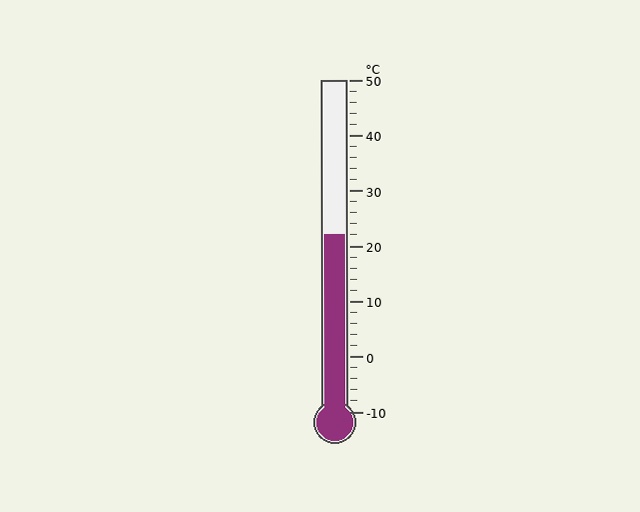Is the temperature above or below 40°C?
The temperature is below 40°C.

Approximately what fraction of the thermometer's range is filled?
The thermometer is filled to approximately 55% of its range.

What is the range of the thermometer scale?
The thermometer scale ranges from -10°C to 50°C.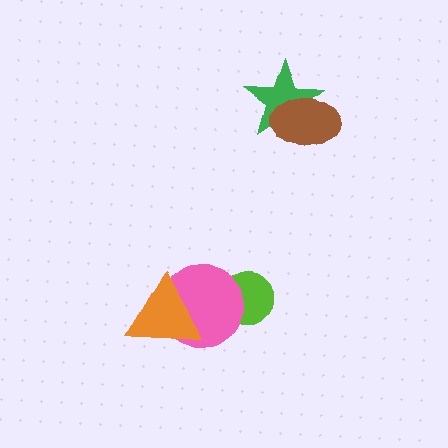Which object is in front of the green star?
The brown ellipse is in front of the green star.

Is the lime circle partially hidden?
Yes, it is partially covered by another shape.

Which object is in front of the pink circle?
The orange triangle is in front of the pink circle.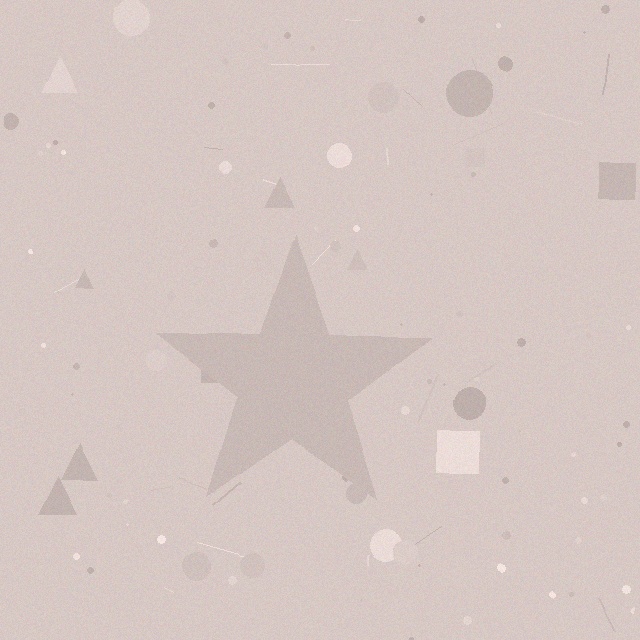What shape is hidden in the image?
A star is hidden in the image.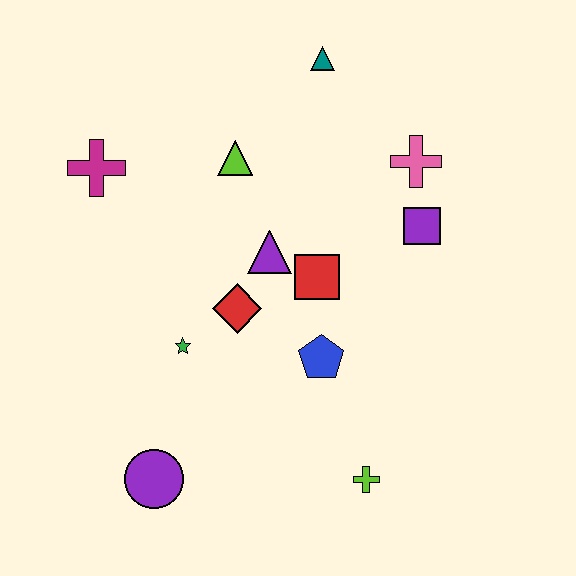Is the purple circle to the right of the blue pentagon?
No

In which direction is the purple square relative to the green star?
The purple square is to the right of the green star.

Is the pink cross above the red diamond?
Yes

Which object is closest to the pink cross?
The purple square is closest to the pink cross.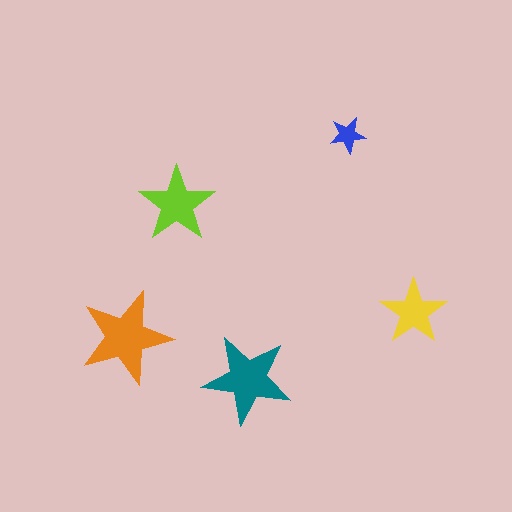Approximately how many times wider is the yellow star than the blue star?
About 2 times wider.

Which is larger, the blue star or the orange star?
The orange one.